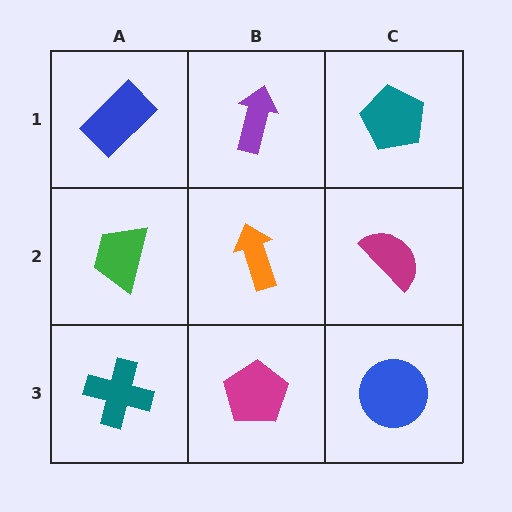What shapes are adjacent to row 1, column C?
A magenta semicircle (row 2, column C), a purple arrow (row 1, column B).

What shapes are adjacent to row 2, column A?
A blue rectangle (row 1, column A), a teal cross (row 3, column A), an orange arrow (row 2, column B).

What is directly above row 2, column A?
A blue rectangle.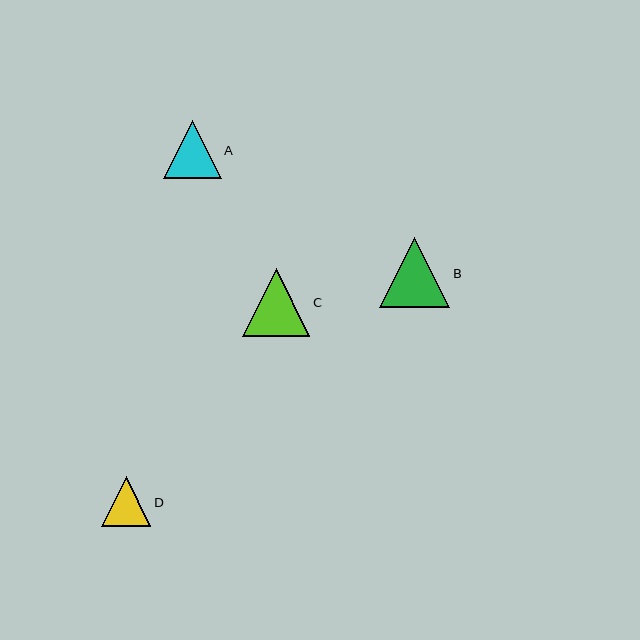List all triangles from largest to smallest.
From largest to smallest: B, C, A, D.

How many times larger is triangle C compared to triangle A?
Triangle C is approximately 1.2 times the size of triangle A.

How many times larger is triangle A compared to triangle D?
Triangle A is approximately 1.2 times the size of triangle D.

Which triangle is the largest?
Triangle B is the largest with a size of approximately 71 pixels.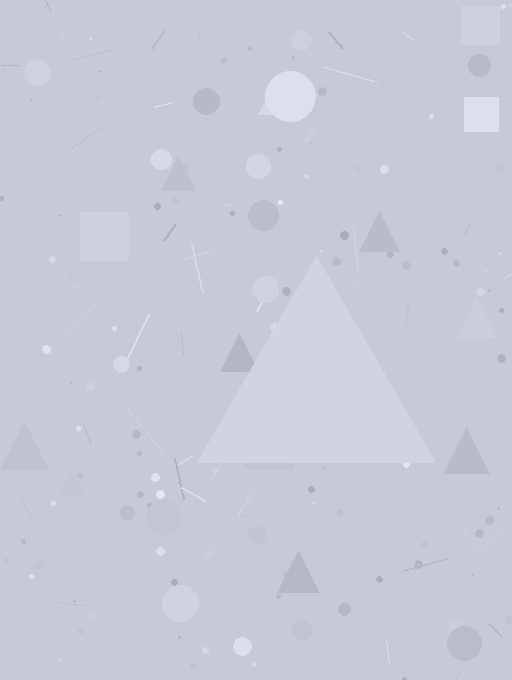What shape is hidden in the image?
A triangle is hidden in the image.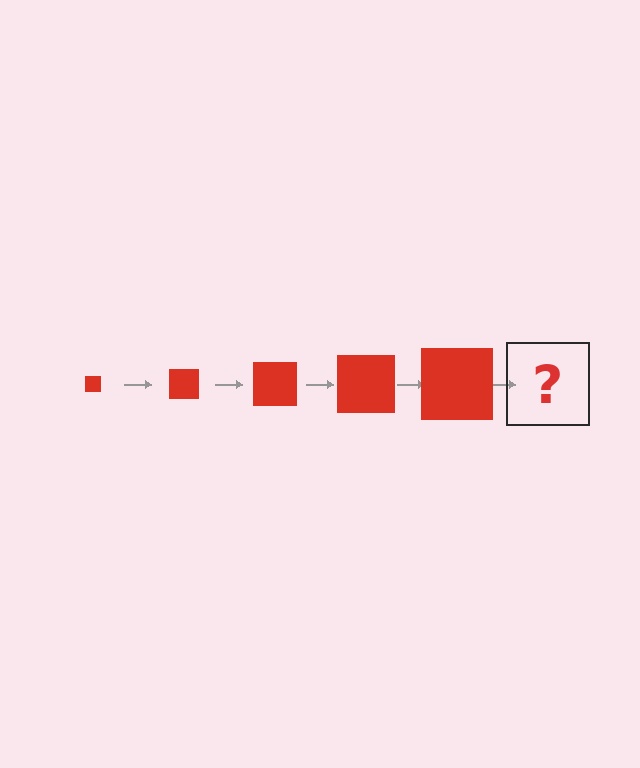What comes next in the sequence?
The next element should be a red square, larger than the previous one.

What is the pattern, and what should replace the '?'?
The pattern is that the square gets progressively larger each step. The '?' should be a red square, larger than the previous one.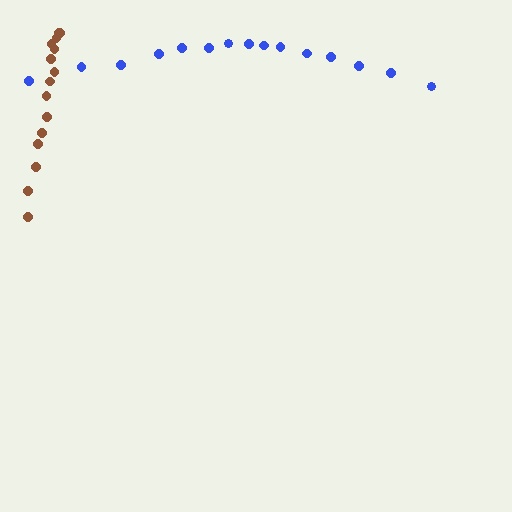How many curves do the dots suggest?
There are 2 distinct paths.